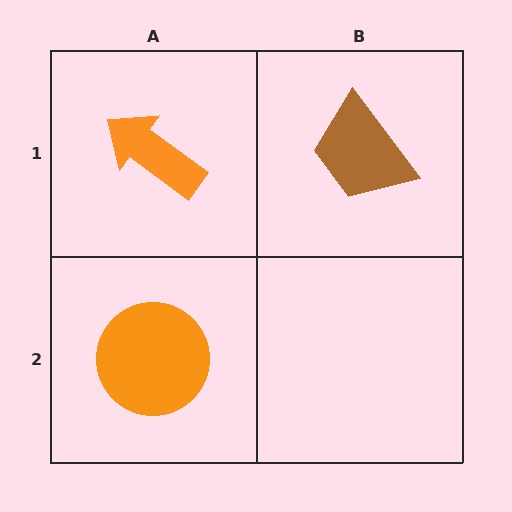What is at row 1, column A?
An orange arrow.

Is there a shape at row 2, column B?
No, that cell is empty.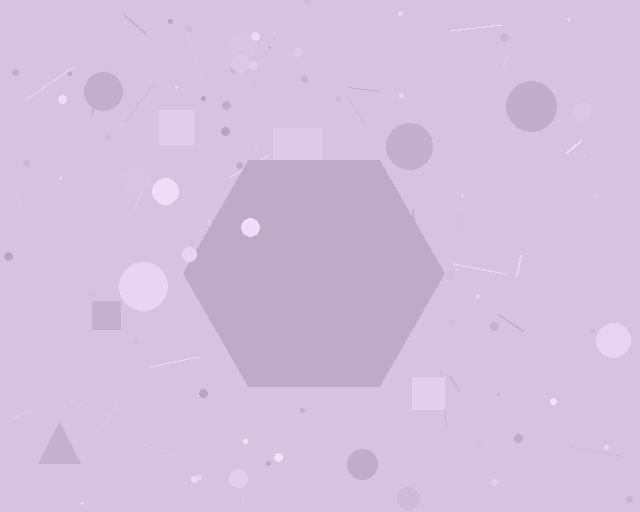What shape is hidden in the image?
A hexagon is hidden in the image.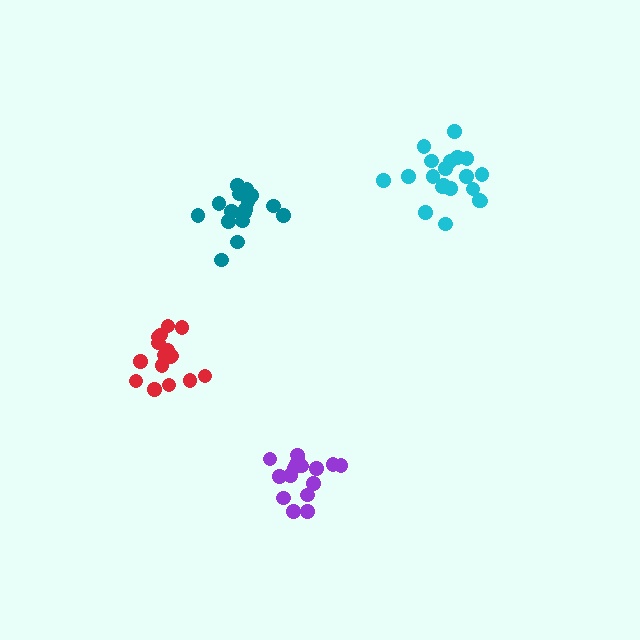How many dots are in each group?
Group 1: 17 dots, Group 2: 16 dots, Group 3: 20 dots, Group 4: 16 dots (69 total).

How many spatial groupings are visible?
There are 4 spatial groupings.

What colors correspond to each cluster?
The clusters are colored: red, teal, cyan, purple.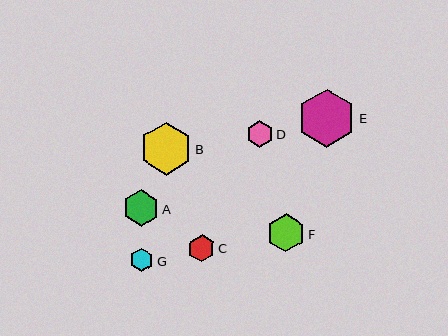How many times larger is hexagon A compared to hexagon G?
Hexagon A is approximately 1.5 times the size of hexagon G.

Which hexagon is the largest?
Hexagon E is the largest with a size of approximately 58 pixels.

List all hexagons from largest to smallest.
From largest to smallest: E, B, F, A, C, D, G.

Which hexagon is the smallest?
Hexagon G is the smallest with a size of approximately 24 pixels.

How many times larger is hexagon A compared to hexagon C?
Hexagon A is approximately 1.3 times the size of hexagon C.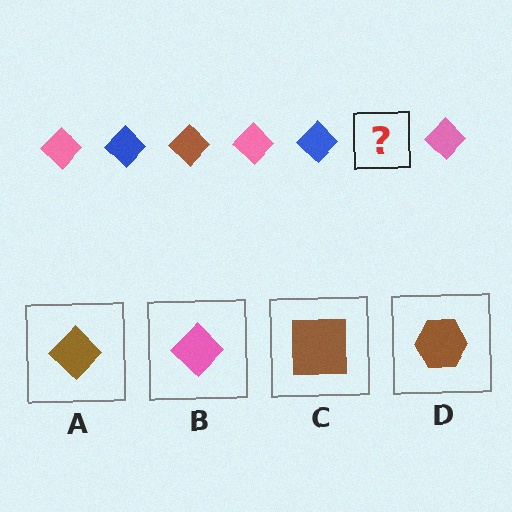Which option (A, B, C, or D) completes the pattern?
A.